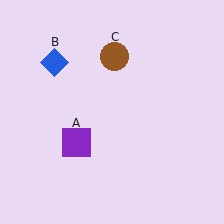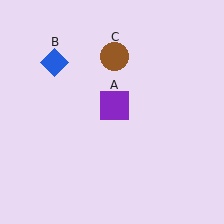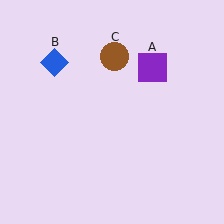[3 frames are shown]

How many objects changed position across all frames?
1 object changed position: purple square (object A).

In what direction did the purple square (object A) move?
The purple square (object A) moved up and to the right.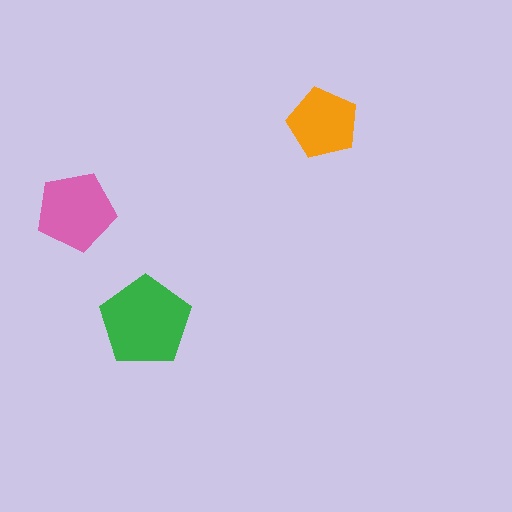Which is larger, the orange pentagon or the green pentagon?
The green one.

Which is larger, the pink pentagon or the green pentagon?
The green one.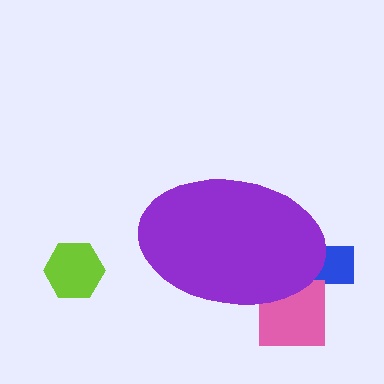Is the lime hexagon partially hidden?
No, the lime hexagon is fully visible.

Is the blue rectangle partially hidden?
Yes, the blue rectangle is partially hidden behind the purple ellipse.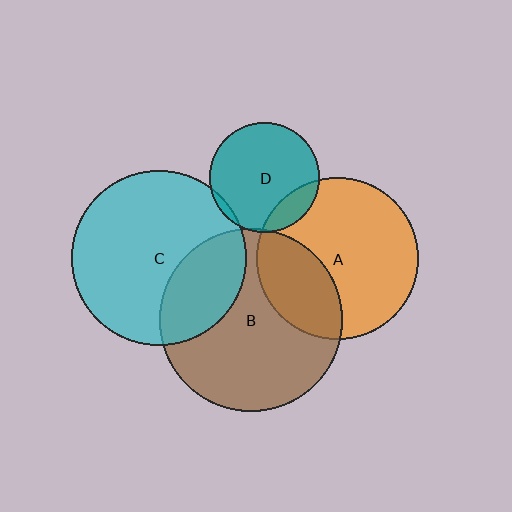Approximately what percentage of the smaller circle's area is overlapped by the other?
Approximately 30%.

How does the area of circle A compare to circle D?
Approximately 2.2 times.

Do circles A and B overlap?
Yes.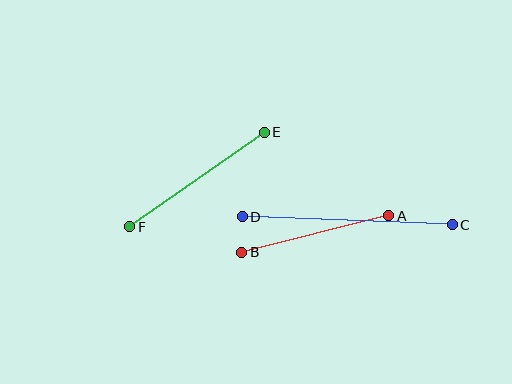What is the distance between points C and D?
The distance is approximately 210 pixels.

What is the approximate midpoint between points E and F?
The midpoint is at approximately (197, 179) pixels.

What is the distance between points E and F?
The distance is approximately 164 pixels.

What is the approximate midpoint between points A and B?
The midpoint is at approximately (315, 234) pixels.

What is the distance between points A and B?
The distance is approximately 152 pixels.